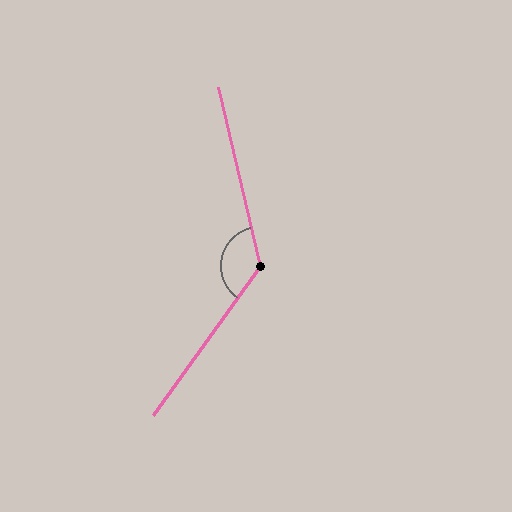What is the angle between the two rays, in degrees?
Approximately 131 degrees.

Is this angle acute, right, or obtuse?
It is obtuse.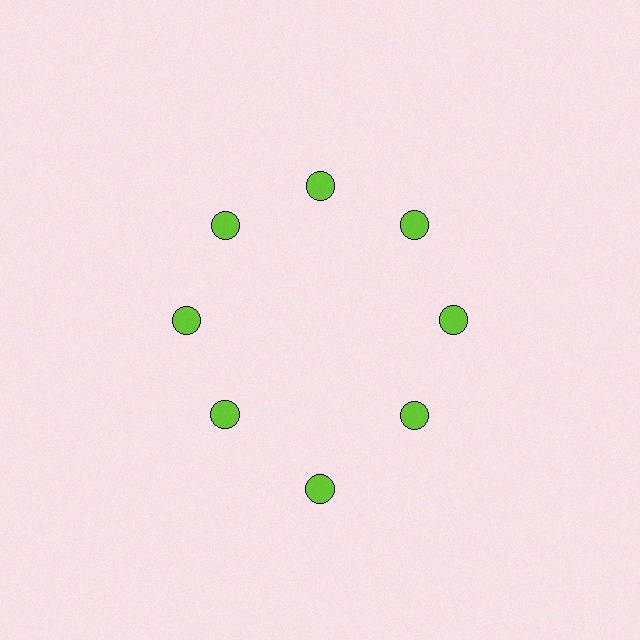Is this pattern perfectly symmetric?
No. The 8 lime circles are arranged in a ring, but one element near the 6 o'clock position is pushed outward from the center, breaking the 8-fold rotational symmetry.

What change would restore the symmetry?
The symmetry would be restored by moving it inward, back onto the ring so that all 8 circles sit at equal angles and equal distance from the center.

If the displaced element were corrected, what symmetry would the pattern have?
It would have 8-fold rotational symmetry — the pattern would map onto itself every 45 degrees.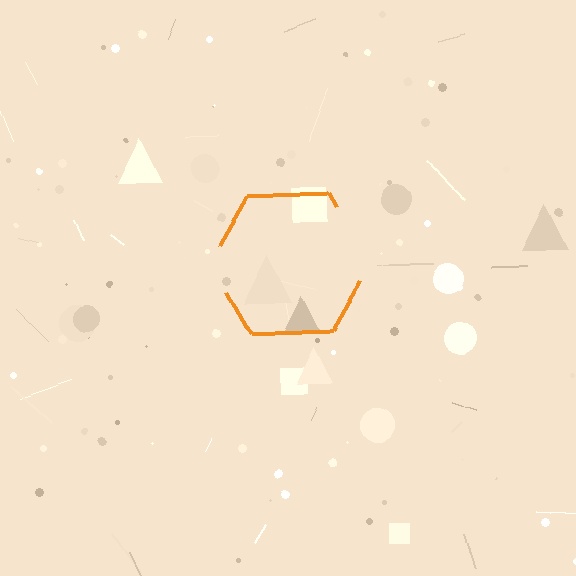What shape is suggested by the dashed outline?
The dashed outline suggests a hexagon.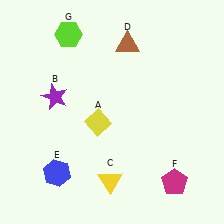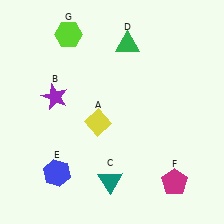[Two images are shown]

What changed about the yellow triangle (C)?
In Image 1, C is yellow. In Image 2, it changed to teal.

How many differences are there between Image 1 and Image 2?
There are 2 differences between the two images.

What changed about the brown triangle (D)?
In Image 1, D is brown. In Image 2, it changed to green.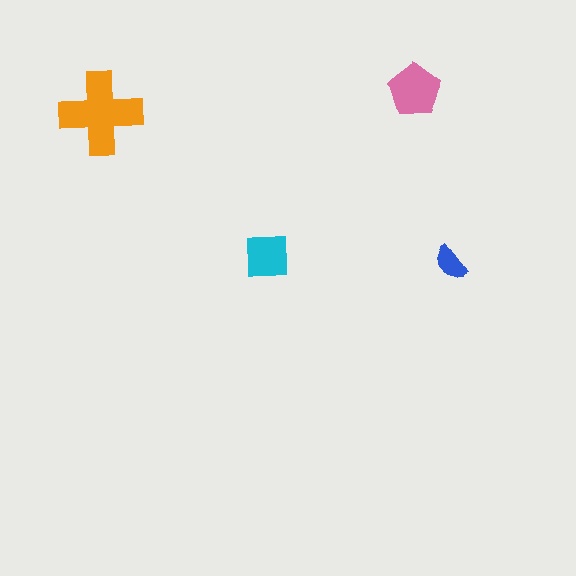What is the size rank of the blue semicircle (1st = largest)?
4th.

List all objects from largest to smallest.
The orange cross, the pink pentagon, the cyan square, the blue semicircle.